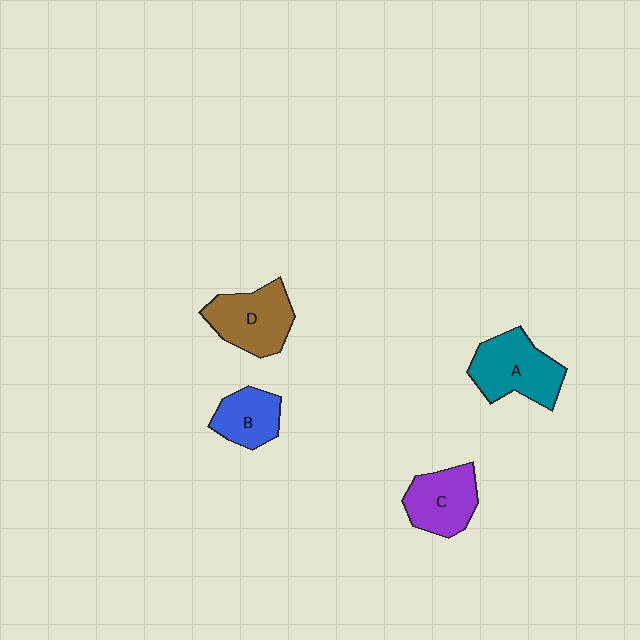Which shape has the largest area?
Shape A (teal).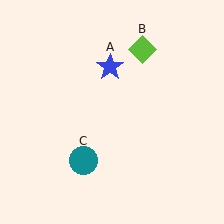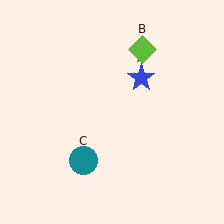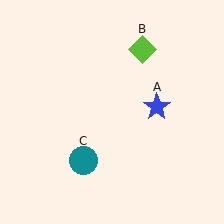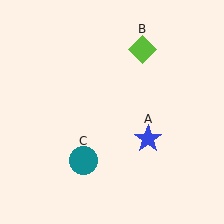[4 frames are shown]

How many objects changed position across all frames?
1 object changed position: blue star (object A).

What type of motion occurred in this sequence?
The blue star (object A) rotated clockwise around the center of the scene.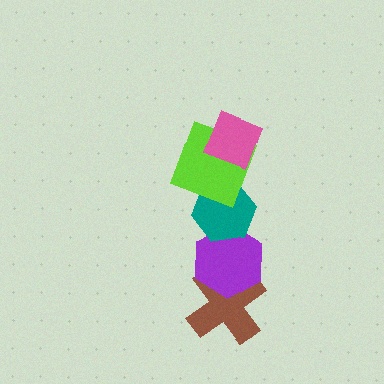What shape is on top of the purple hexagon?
The teal hexagon is on top of the purple hexagon.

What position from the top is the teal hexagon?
The teal hexagon is 3rd from the top.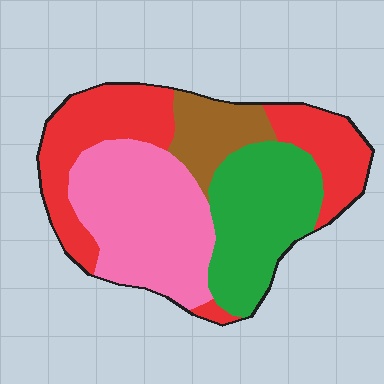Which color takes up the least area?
Brown, at roughly 10%.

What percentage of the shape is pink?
Pink takes up about one third (1/3) of the shape.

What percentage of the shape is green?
Green takes up about one quarter (1/4) of the shape.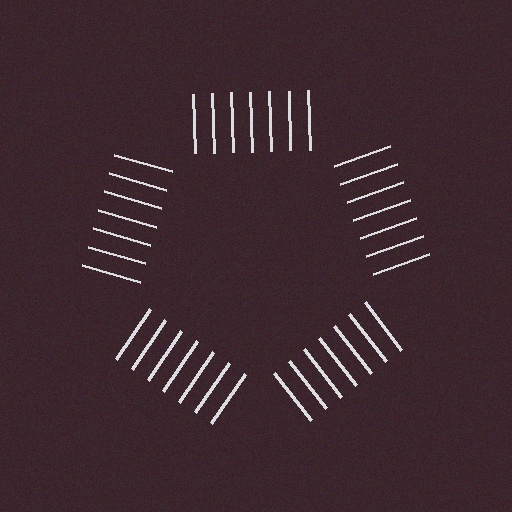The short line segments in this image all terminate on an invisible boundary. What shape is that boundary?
An illusory pentagon — the line segments terminate on its edges but no continuous stroke is drawn.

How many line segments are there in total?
35 — 7 along each of the 5 edges.